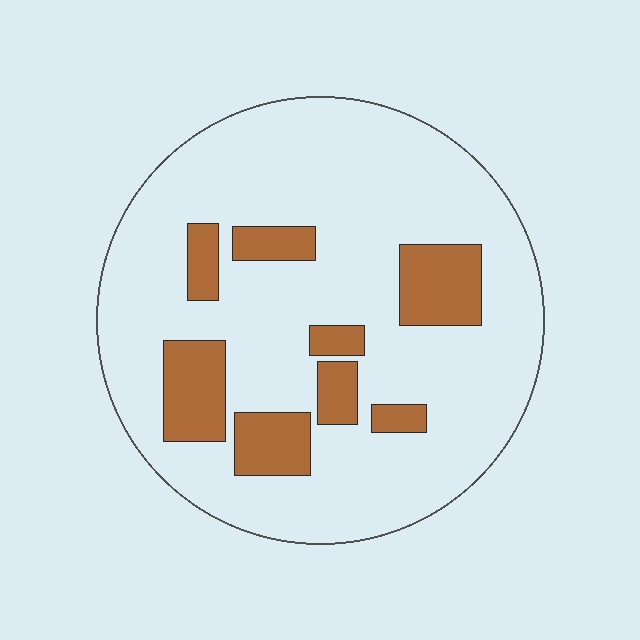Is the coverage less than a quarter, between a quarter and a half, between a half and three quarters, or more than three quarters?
Less than a quarter.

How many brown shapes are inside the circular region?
8.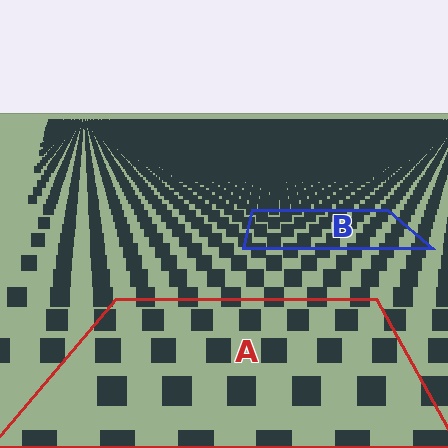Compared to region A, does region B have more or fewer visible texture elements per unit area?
Region B has more texture elements per unit area — they are packed more densely because it is farther away.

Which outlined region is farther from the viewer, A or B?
Region B is farther from the viewer — the texture elements inside it appear smaller and more densely packed.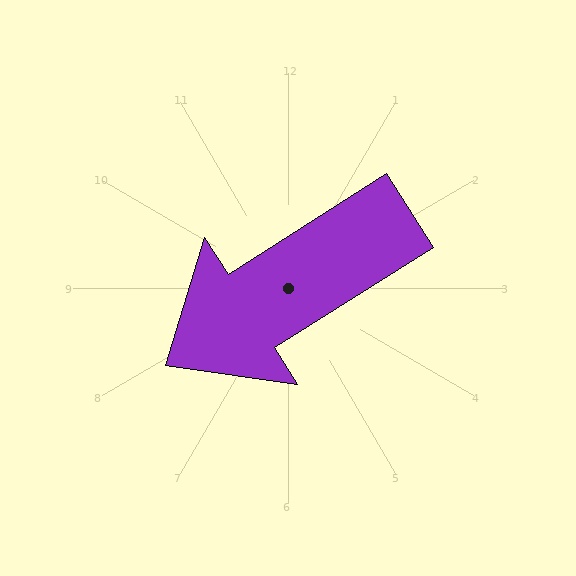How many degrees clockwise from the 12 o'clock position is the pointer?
Approximately 238 degrees.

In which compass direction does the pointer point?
Southwest.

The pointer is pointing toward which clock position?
Roughly 8 o'clock.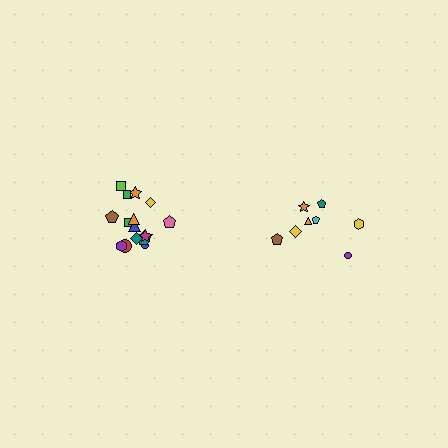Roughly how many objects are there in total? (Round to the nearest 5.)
Roughly 25 objects in total.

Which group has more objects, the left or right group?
The left group.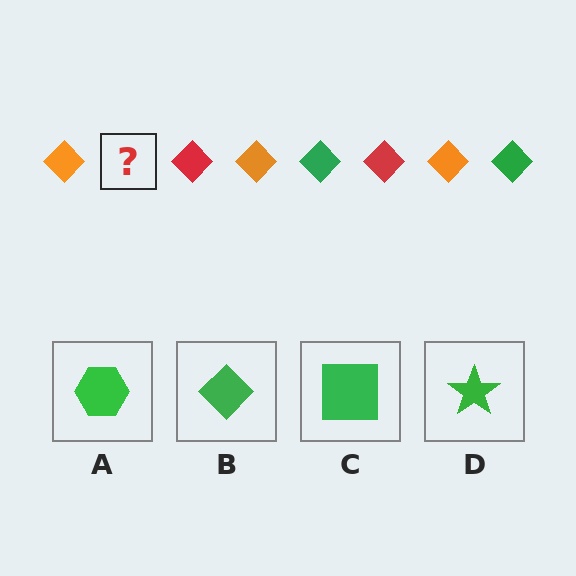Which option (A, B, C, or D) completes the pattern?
B.